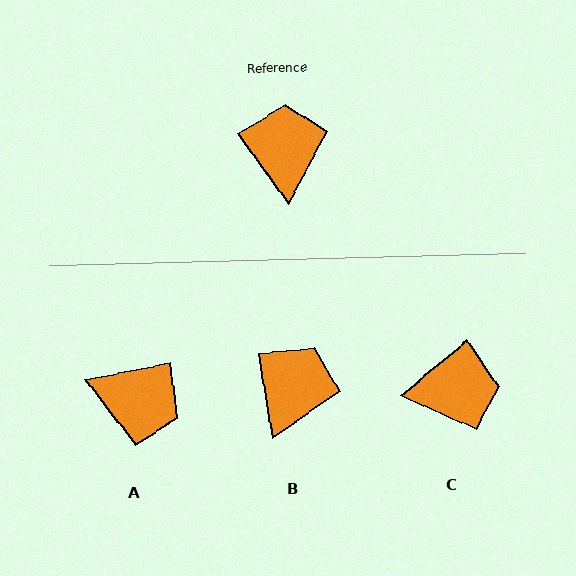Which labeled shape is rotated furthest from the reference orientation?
A, about 114 degrees away.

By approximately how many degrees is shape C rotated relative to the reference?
Approximately 86 degrees clockwise.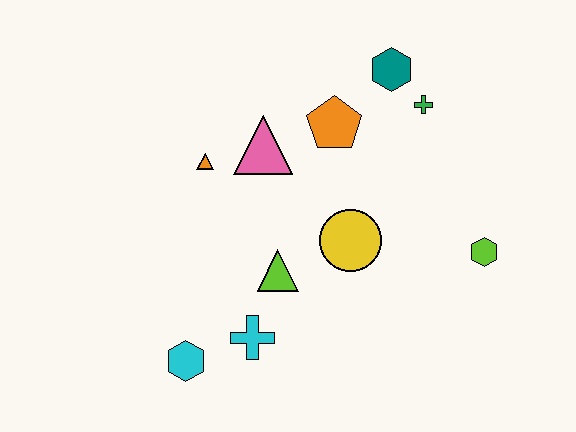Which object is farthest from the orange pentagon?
The cyan hexagon is farthest from the orange pentagon.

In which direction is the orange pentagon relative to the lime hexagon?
The orange pentagon is to the left of the lime hexagon.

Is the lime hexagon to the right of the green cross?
Yes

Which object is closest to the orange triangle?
The pink triangle is closest to the orange triangle.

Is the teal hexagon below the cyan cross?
No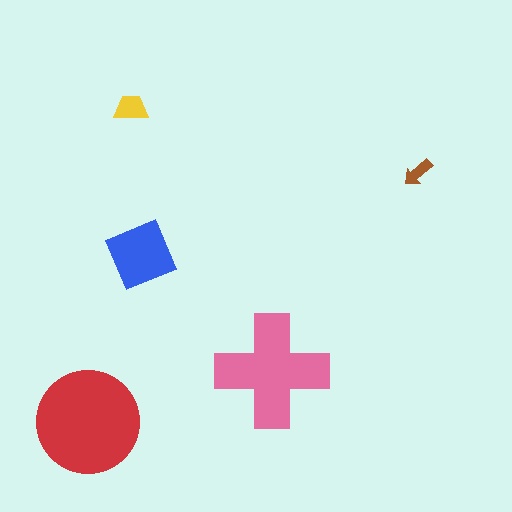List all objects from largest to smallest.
The red circle, the pink cross, the blue diamond, the yellow trapezoid, the brown arrow.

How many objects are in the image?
There are 5 objects in the image.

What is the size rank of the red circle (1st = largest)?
1st.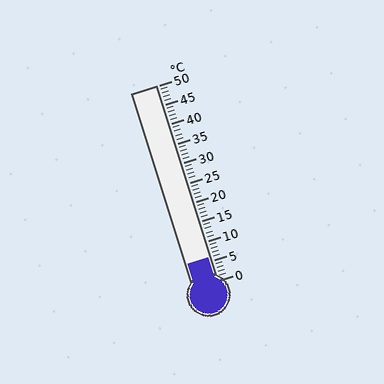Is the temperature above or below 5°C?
The temperature is above 5°C.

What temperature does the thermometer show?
The thermometer shows approximately 6°C.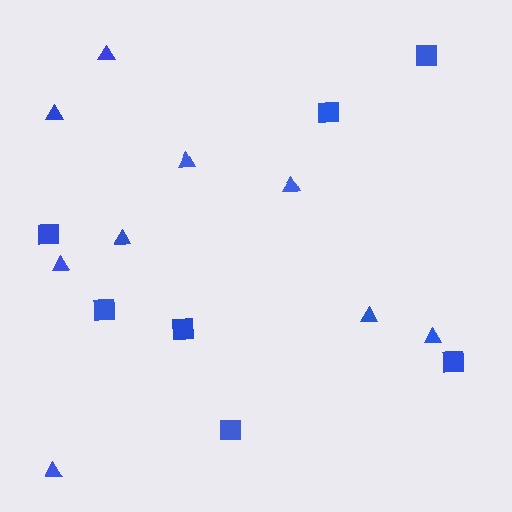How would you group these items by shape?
There are 2 groups: one group of squares (7) and one group of triangles (9).